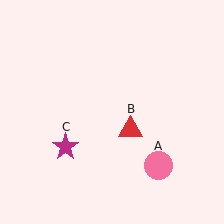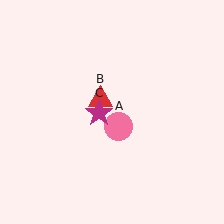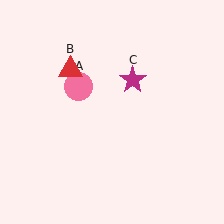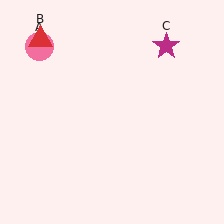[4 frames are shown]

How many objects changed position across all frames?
3 objects changed position: pink circle (object A), red triangle (object B), magenta star (object C).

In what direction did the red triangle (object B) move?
The red triangle (object B) moved up and to the left.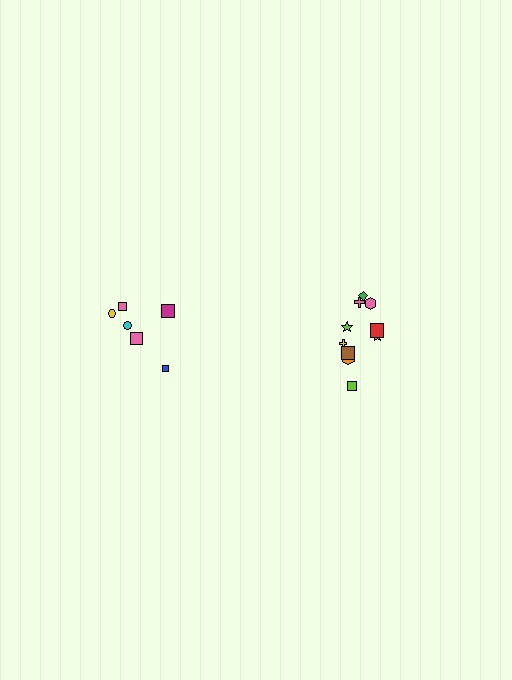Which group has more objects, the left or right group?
The right group.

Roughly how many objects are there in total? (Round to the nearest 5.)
Roughly 15 objects in total.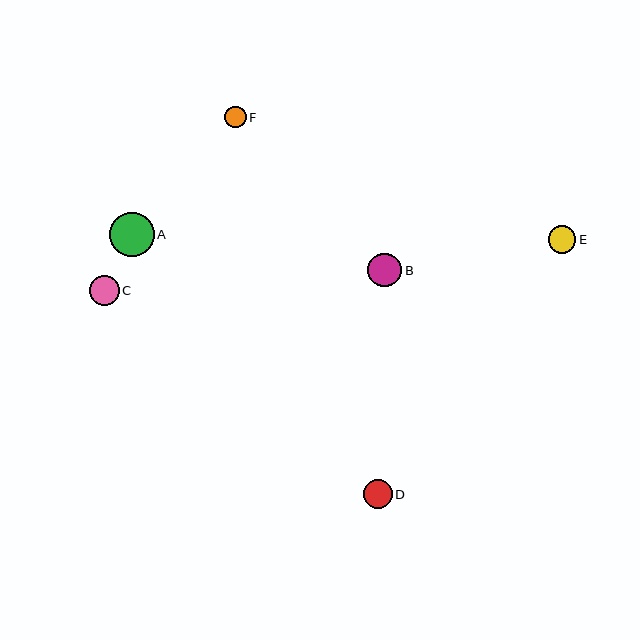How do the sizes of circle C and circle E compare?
Circle C and circle E are approximately the same size.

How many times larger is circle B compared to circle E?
Circle B is approximately 1.2 times the size of circle E.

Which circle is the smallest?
Circle F is the smallest with a size of approximately 22 pixels.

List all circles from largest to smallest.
From largest to smallest: A, B, C, D, E, F.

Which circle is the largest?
Circle A is the largest with a size of approximately 44 pixels.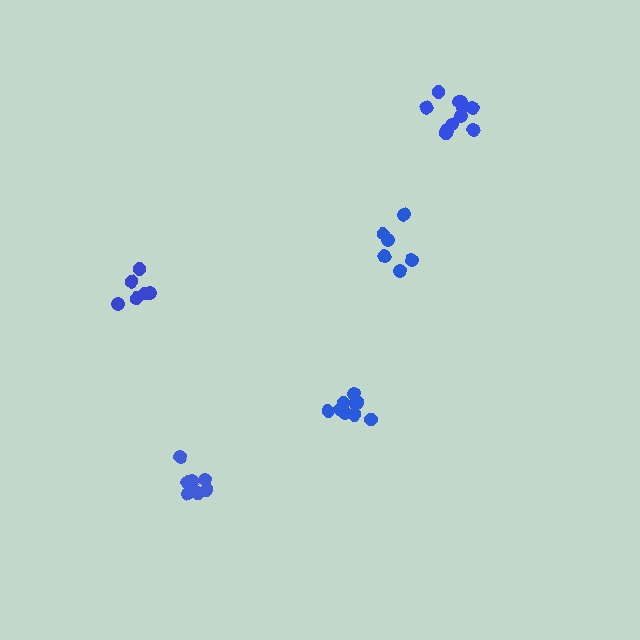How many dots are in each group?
Group 1: 11 dots, Group 2: 9 dots, Group 3: 6 dots, Group 4: 6 dots, Group 5: 8 dots (40 total).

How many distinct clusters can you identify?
There are 5 distinct clusters.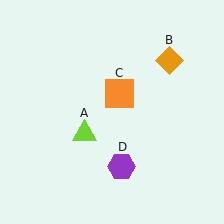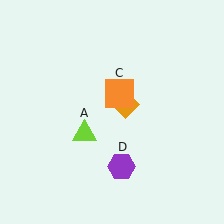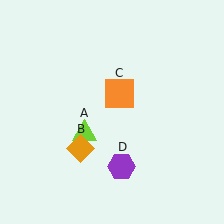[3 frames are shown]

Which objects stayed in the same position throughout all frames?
Lime triangle (object A) and orange square (object C) and purple hexagon (object D) remained stationary.